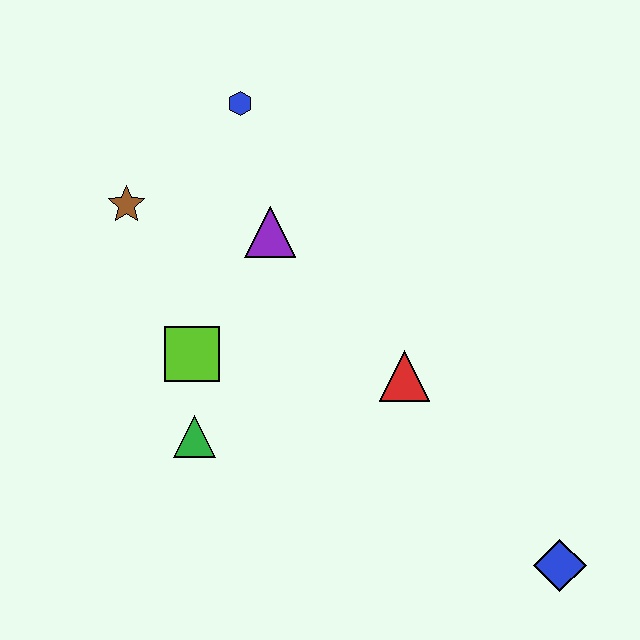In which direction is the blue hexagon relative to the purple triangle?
The blue hexagon is above the purple triangle.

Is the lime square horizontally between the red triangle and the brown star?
Yes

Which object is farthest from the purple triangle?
The blue diamond is farthest from the purple triangle.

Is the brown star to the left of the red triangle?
Yes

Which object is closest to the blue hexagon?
The purple triangle is closest to the blue hexagon.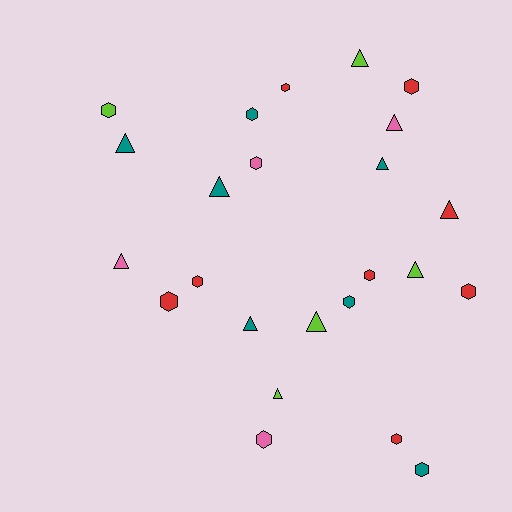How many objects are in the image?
There are 24 objects.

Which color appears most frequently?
Red, with 8 objects.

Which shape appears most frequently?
Hexagon, with 13 objects.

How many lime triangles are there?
There are 4 lime triangles.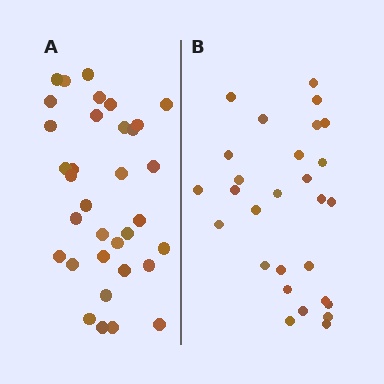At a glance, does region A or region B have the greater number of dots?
Region A (the left region) has more dots.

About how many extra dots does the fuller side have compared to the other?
Region A has about 6 more dots than region B.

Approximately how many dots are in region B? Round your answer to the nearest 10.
About 30 dots. (The exact count is 28, which rounds to 30.)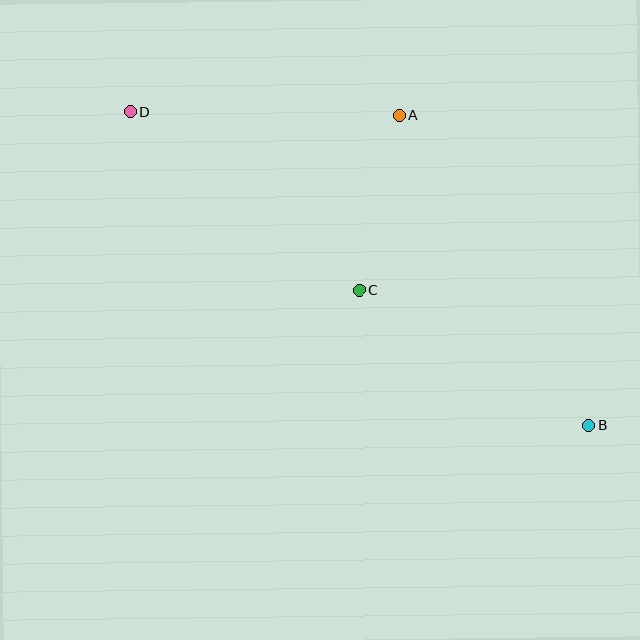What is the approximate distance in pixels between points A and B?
The distance between A and B is approximately 364 pixels.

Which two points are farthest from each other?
Points B and D are farthest from each other.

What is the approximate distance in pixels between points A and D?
The distance between A and D is approximately 269 pixels.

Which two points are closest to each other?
Points A and C are closest to each other.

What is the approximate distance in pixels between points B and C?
The distance between B and C is approximately 267 pixels.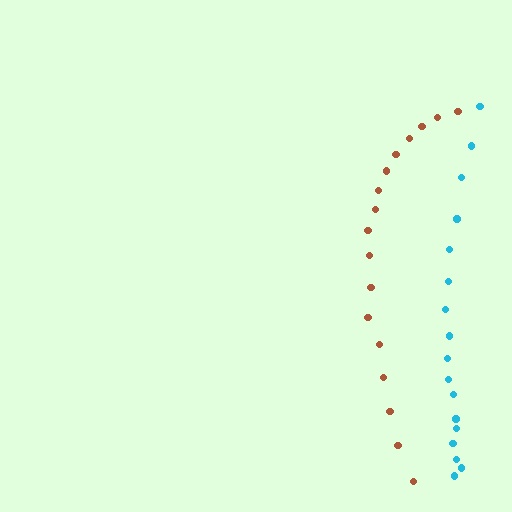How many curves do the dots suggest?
There are 2 distinct paths.